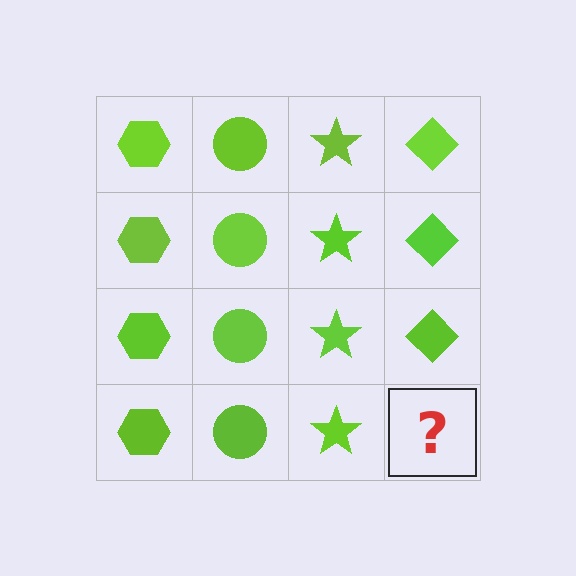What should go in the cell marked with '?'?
The missing cell should contain a lime diamond.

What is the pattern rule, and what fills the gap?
The rule is that each column has a consistent shape. The gap should be filled with a lime diamond.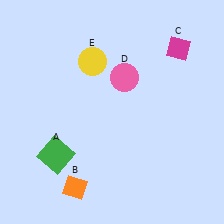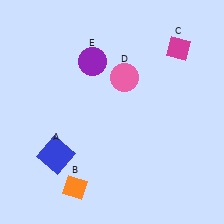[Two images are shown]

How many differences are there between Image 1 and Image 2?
There are 2 differences between the two images.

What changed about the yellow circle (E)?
In Image 1, E is yellow. In Image 2, it changed to purple.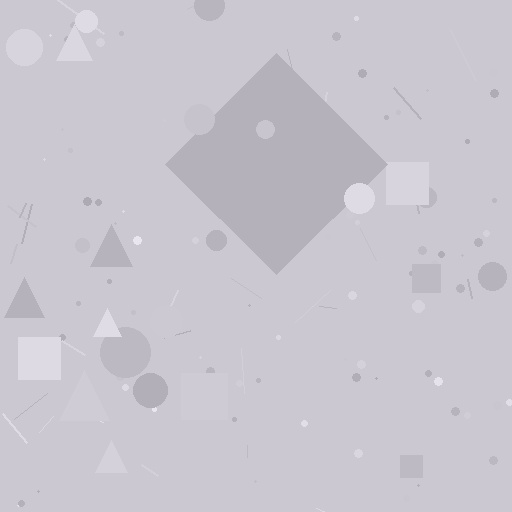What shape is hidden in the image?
A diamond is hidden in the image.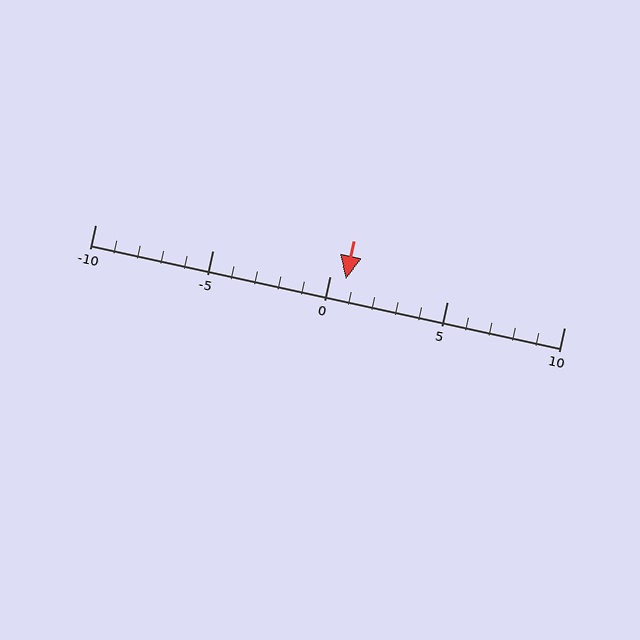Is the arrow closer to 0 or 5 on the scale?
The arrow is closer to 0.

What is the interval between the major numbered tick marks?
The major tick marks are spaced 5 units apart.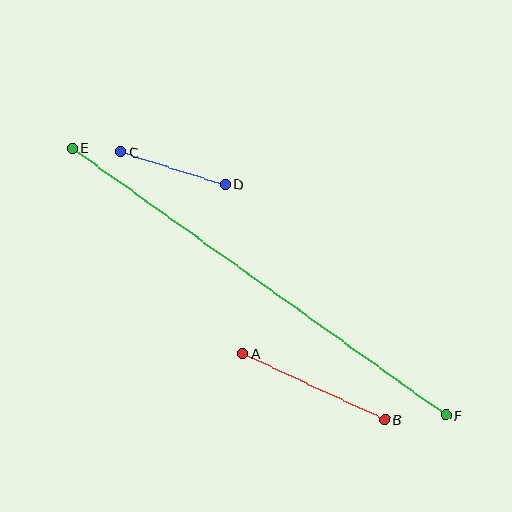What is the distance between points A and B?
The distance is approximately 157 pixels.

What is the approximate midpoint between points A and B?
The midpoint is at approximately (314, 386) pixels.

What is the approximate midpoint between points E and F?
The midpoint is at approximately (259, 282) pixels.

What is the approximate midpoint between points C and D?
The midpoint is at approximately (173, 168) pixels.